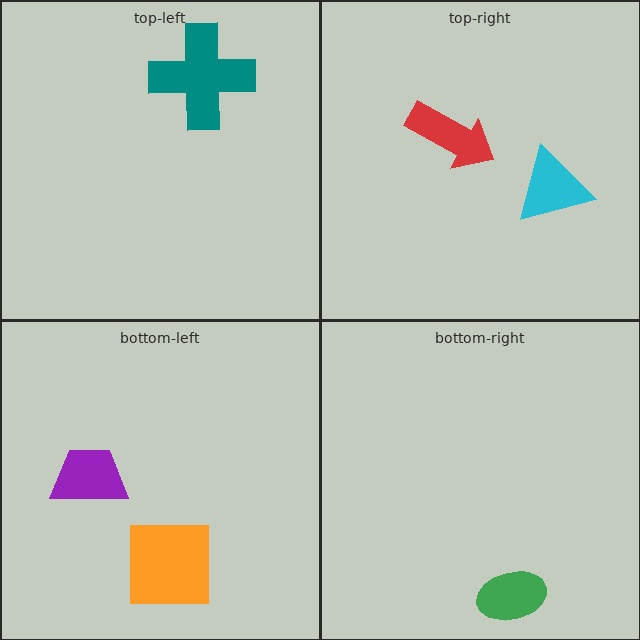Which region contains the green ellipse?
The bottom-right region.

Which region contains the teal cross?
The top-left region.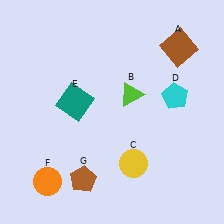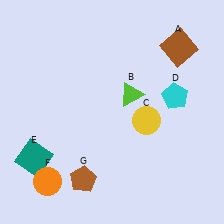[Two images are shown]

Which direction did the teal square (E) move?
The teal square (E) moved down.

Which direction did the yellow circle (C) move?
The yellow circle (C) moved up.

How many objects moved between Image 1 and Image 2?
2 objects moved between the two images.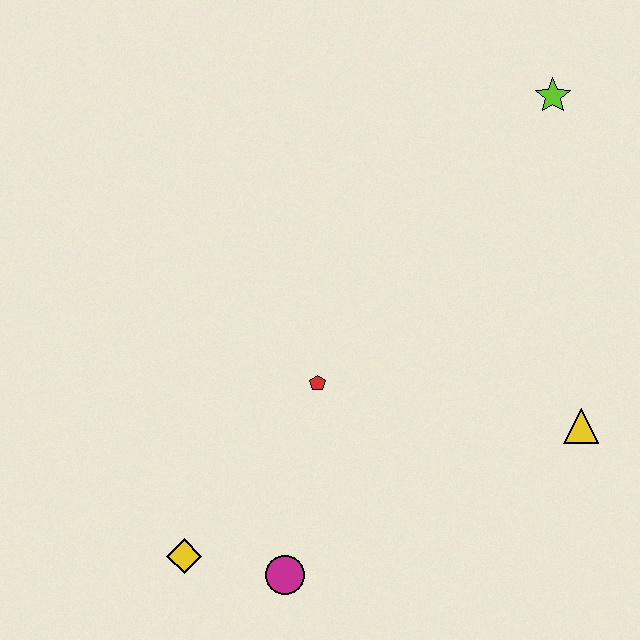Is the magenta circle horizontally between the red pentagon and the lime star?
No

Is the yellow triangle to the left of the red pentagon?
No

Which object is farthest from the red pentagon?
The lime star is farthest from the red pentagon.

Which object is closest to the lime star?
The yellow triangle is closest to the lime star.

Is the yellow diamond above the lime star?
No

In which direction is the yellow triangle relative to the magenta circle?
The yellow triangle is to the right of the magenta circle.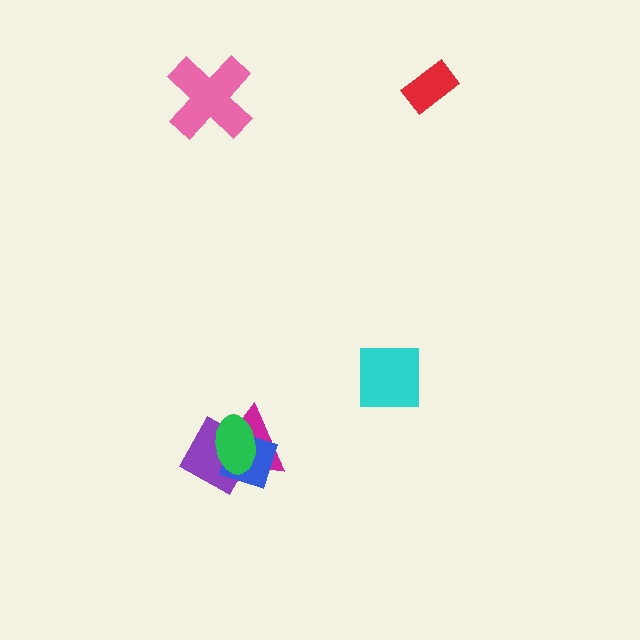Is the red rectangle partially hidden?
No, no other shape covers it.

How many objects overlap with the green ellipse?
3 objects overlap with the green ellipse.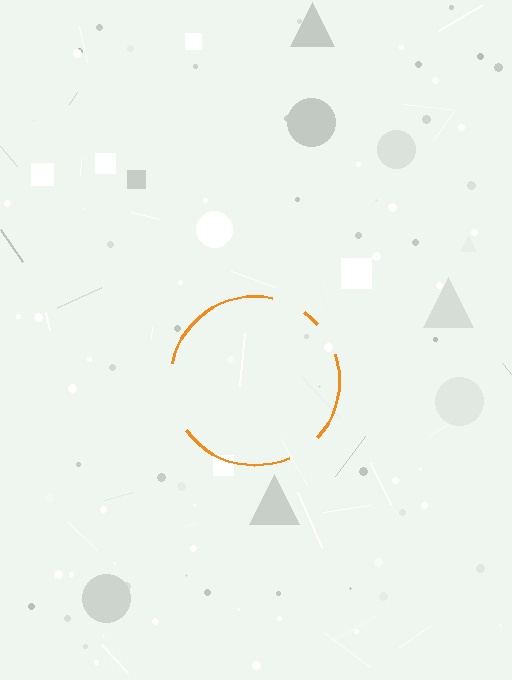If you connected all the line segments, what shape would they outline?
They would outline a circle.